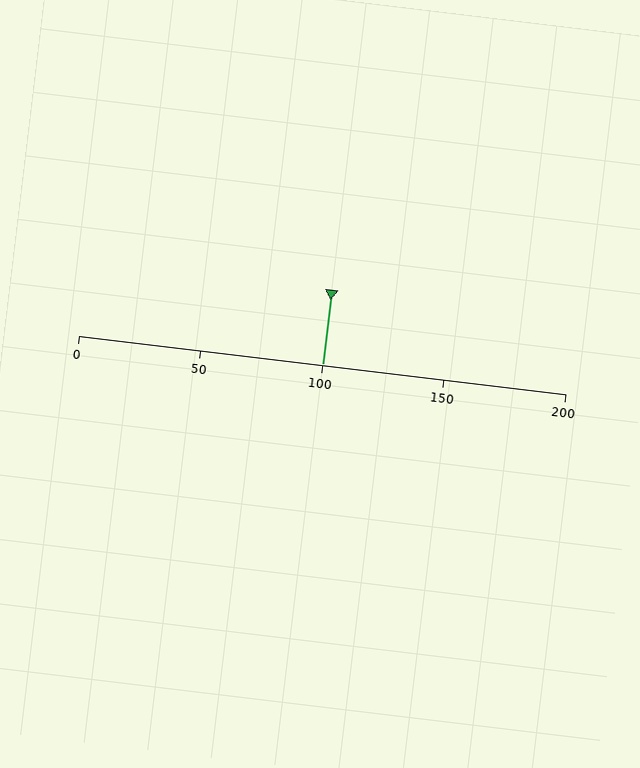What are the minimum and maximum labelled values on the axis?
The axis runs from 0 to 200.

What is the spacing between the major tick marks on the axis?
The major ticks are spaced 50 apart.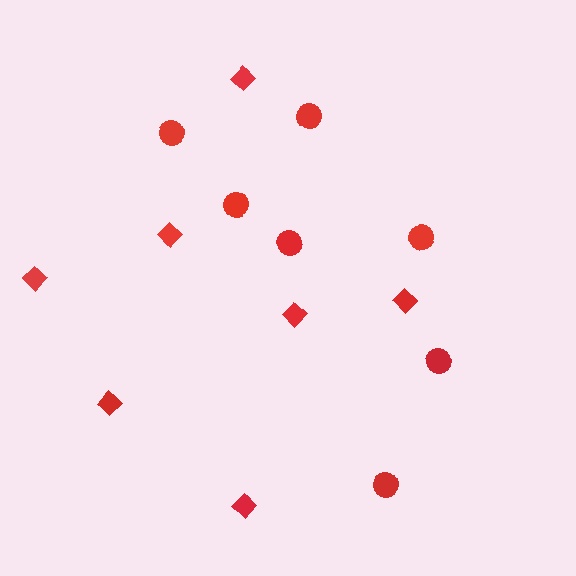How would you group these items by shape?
There are 2 groups: one group of circles (7) and one group of diamonds (7).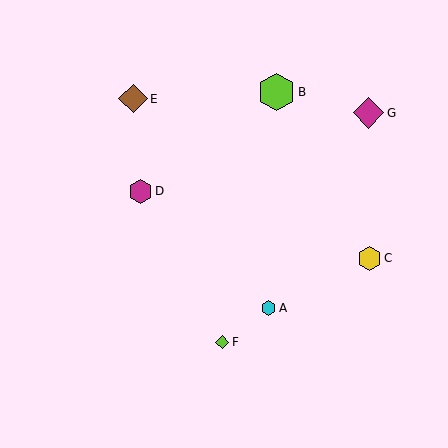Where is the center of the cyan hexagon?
The center of the cyan hexagon is at (269, 308).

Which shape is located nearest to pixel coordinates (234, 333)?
The lime diamond (labeled F) at (222, 342) is nearest to that location.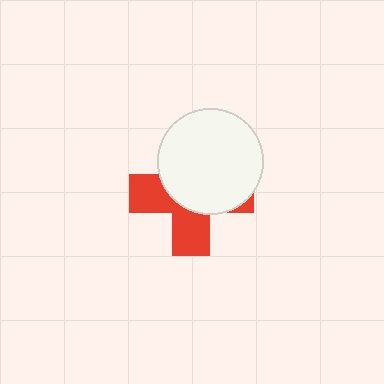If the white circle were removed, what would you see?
You would see the complete red cross.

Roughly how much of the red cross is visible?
A small part of it is visible (roughly 42%).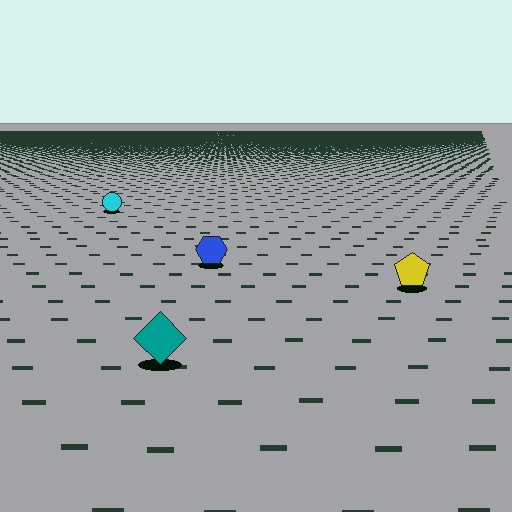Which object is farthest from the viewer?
The cyan circle is farthest from the viewer. It appears smaller and the ground texture around it is denser.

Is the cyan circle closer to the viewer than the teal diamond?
No. The teal diamond is closer — you can tell from the texture gradient: the ground texture is coarser near it.